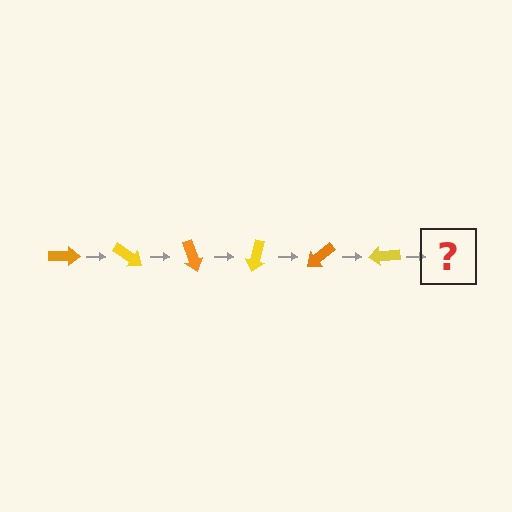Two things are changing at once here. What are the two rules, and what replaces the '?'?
The two rules are that it rotates 35 degrees each step and the color cycles through orange and yellow. The '?' should be an orange arrow, rotated 210 degrees from the start.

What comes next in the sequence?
The next element should be an orange arrow, rotated 210 degrees from the start.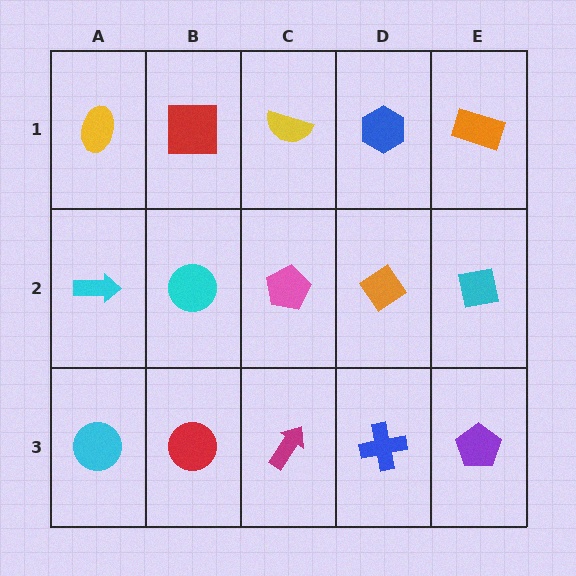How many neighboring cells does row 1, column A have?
2.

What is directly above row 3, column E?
A cyan square.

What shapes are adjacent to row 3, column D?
An orange diamond (row 2, column D), a magenta arrow (row 3, column C), a purple pentagon (row 3, column E).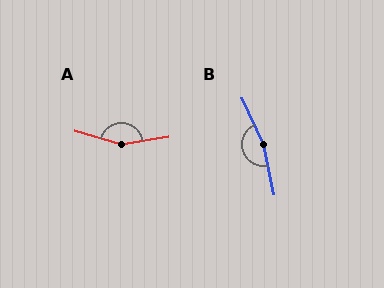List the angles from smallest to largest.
A (154°), B (167°).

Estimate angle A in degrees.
Approximately 154 degrees.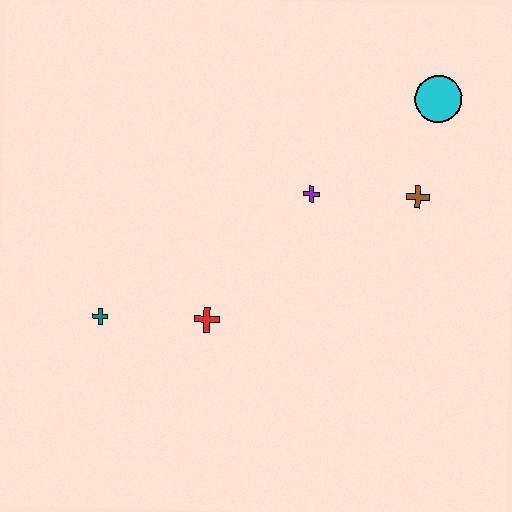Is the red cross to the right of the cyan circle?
No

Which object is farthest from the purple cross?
The teal cross is farthest from the purple cross.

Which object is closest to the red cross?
The teal cross is closest to the red cross.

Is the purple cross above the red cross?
Yes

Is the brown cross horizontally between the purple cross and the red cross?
No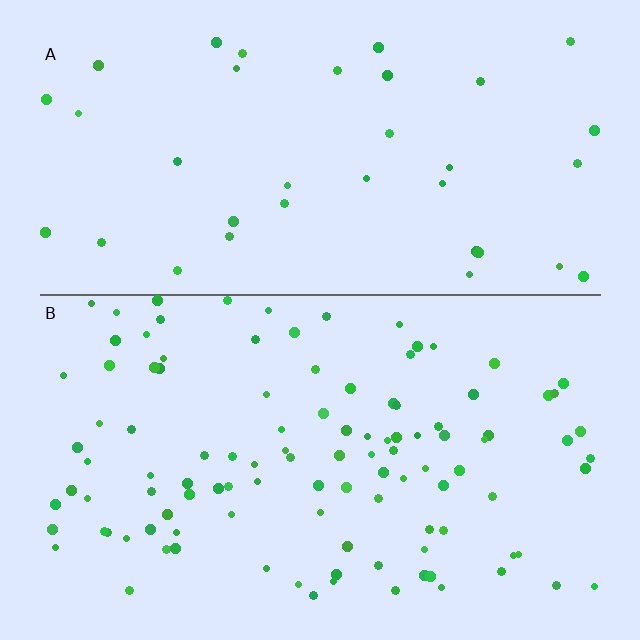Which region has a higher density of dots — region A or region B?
B (the bottom).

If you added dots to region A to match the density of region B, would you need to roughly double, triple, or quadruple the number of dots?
Approximately triple.